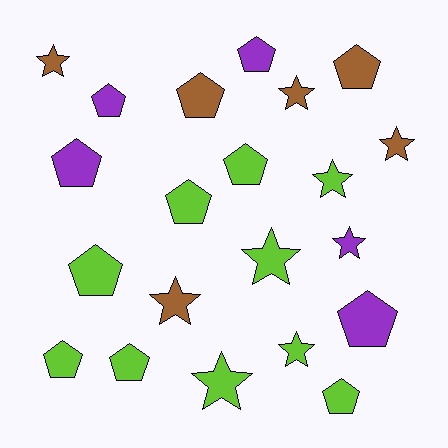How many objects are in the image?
There are 21 objects.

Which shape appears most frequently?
Pentagon, with 12 objects.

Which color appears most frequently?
Lime, with 10 objects.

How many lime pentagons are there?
There are 6 lime pentagons.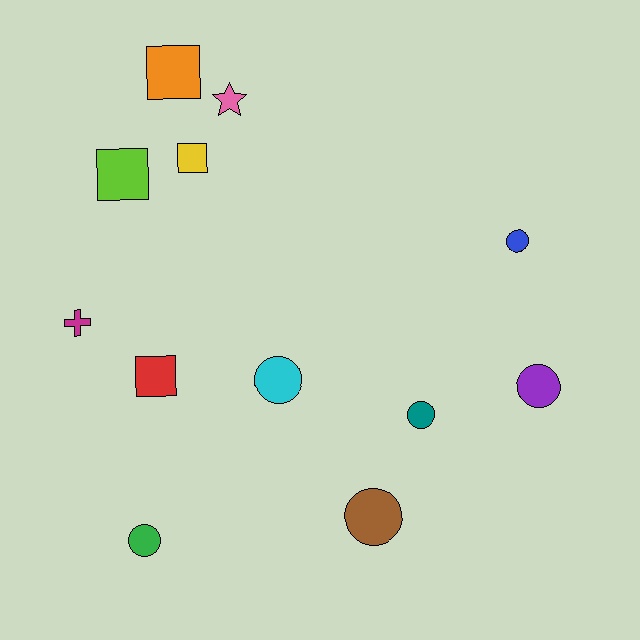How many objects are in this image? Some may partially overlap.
There are 12 objects.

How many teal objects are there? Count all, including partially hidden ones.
There is 1 teal object.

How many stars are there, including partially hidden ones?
There is 1 star.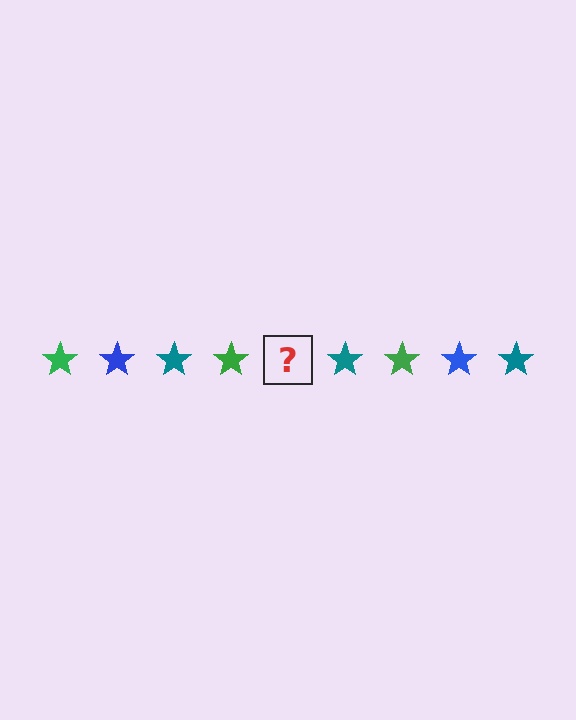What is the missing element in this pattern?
The missing element is a blue star.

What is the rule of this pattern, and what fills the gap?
The rule is that the pattern cycles through green, blue, teal stars. The gap should be filled with a blue star.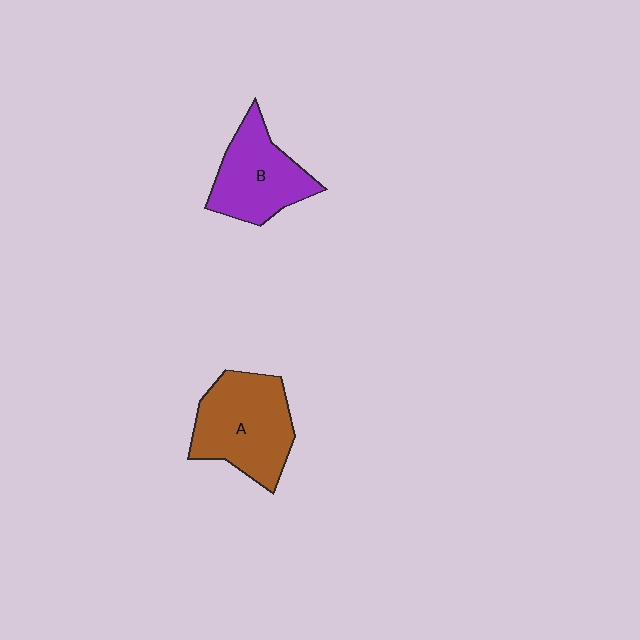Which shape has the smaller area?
Shape B (purple).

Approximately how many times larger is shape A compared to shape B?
Approximately 1.2 times.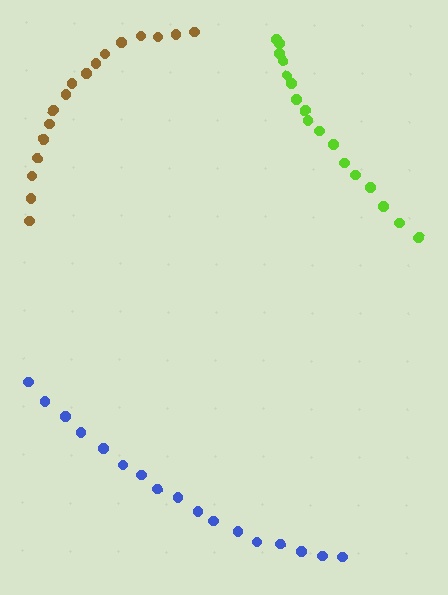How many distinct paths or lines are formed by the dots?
There are 3 distinct paths.